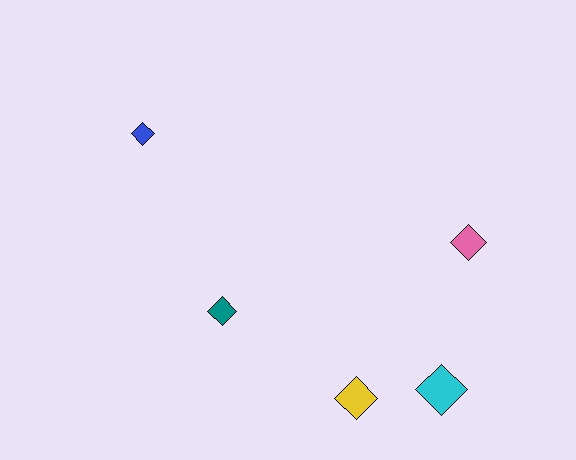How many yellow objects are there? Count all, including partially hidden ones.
There is 1 yellow object.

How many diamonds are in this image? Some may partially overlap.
There are 5 diamonds.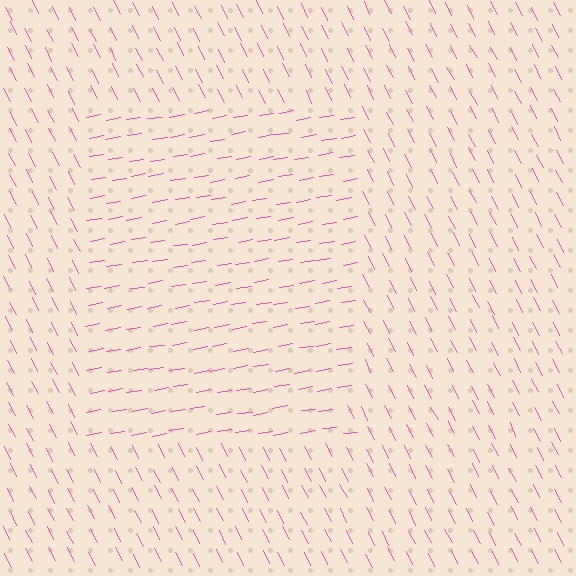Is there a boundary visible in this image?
Yes, there is a texture boundary formed by a change in line orientation.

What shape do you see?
I see a rectangle.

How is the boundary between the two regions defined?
The boundary is defined purely by a change in line orientation (approximately 73 degrees difference). All lines are the same color and thickness.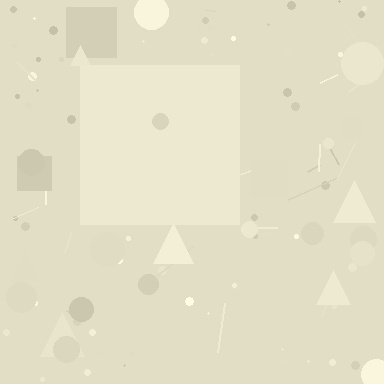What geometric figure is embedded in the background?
A square is embedded in the background.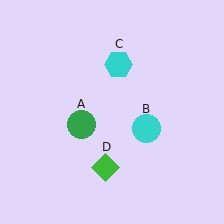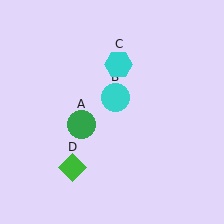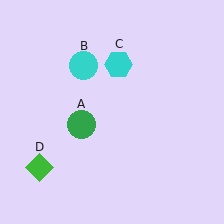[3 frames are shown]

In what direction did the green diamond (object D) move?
The green diamond (object D) moved left.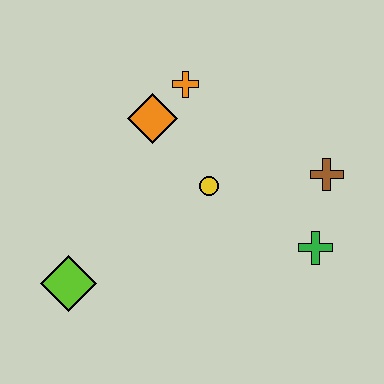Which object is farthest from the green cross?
The lime diamond is farthest from the green cross.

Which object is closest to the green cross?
The brown cross is closest to the green cross.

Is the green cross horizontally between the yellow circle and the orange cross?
No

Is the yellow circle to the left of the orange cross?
No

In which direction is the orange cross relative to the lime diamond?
The orange cross is above the lime diamond.